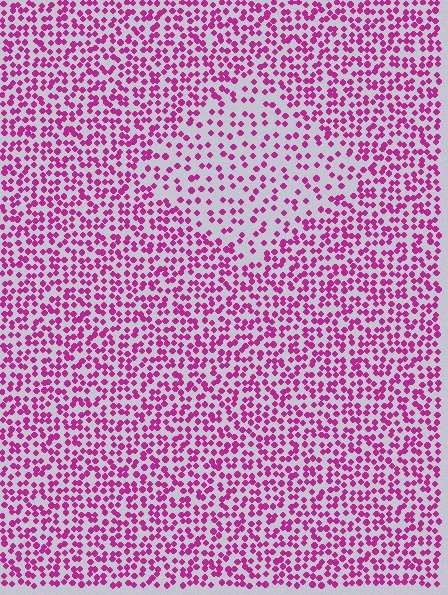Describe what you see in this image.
The image contains small magenta elements arranged at two different densities. A diamond-shaped region is visible where the elements are less densely packed than the surrounding area.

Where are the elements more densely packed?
The elements are more densely packed outside the diamond boundary.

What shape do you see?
I see a diamond.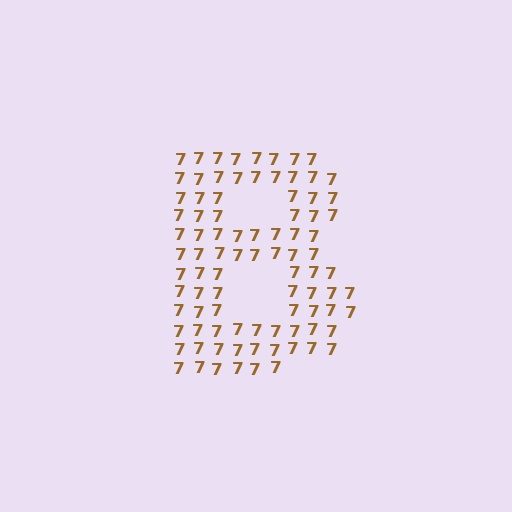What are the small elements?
The small elements are digit 7's.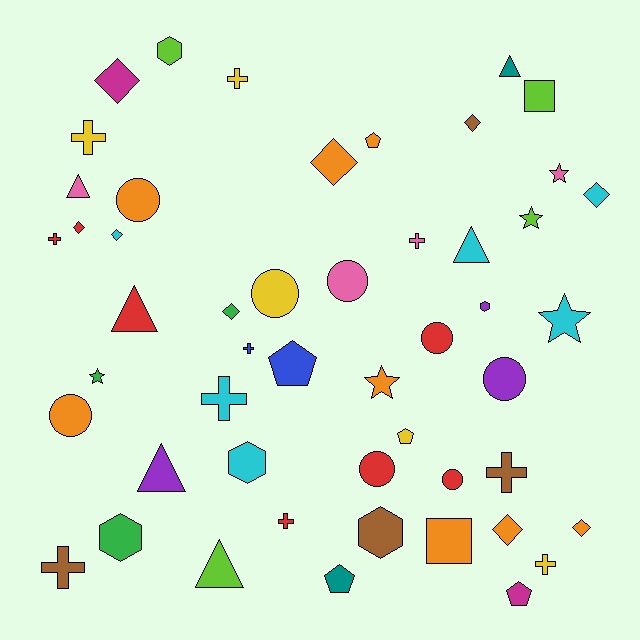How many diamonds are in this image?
There are 9 diamonds.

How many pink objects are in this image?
There are 4 pink objects.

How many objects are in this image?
There are 50 objects.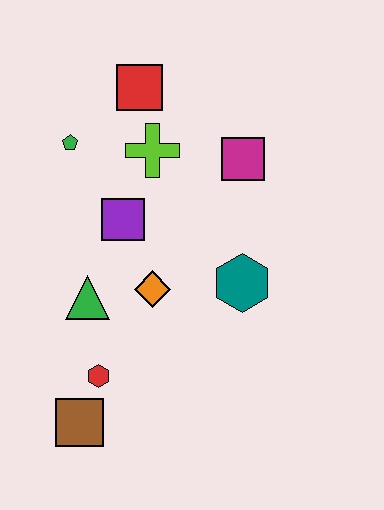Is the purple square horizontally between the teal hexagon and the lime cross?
No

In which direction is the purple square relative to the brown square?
The purple square is above the brown square.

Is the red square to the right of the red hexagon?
Yes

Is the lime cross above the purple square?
Yes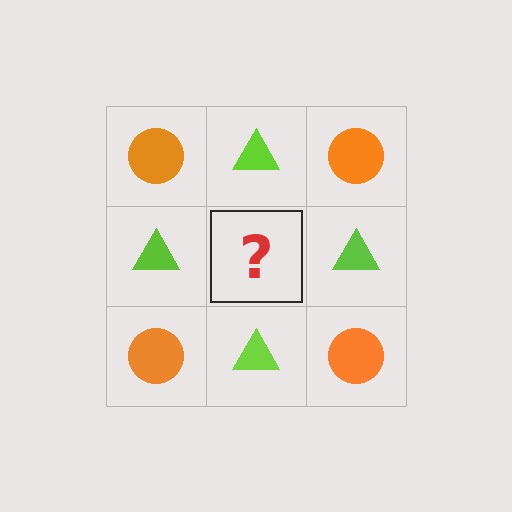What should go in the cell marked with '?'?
The missing cell should contain an orange circle.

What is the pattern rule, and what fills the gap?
The rule is that it alternates orange circle and lime triangle in a checkerboard pattern. The gap should be filled with an orange circle.